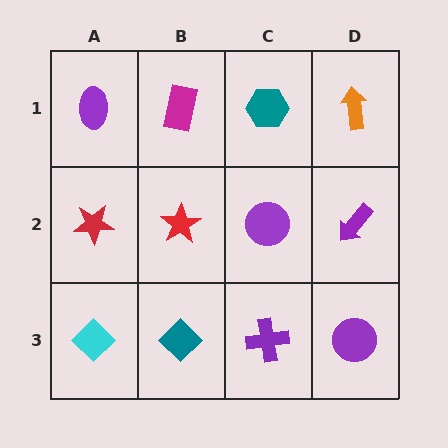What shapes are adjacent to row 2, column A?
A purple ellipse (row 1, column A), a cyan diamond (row 3, column A), a red star (row 2, column B).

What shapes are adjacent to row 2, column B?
A magenta rectangle (row 1, column B), a teal diamond (row 3, column B), a red star (row 2, column A), a purple circle (row 2, column C).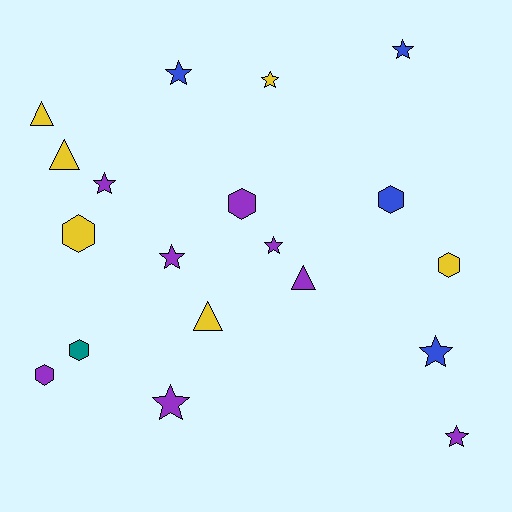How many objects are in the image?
There are 19 objects.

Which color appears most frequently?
Purple, with 8 objects.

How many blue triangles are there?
There are no blue triangles.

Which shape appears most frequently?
Star, with 9 objects.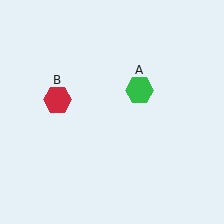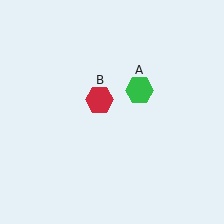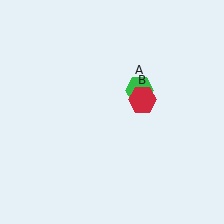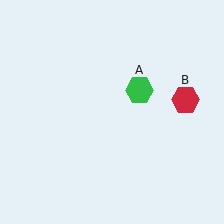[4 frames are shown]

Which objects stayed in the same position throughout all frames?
Green hexagon (object A) remained stationary.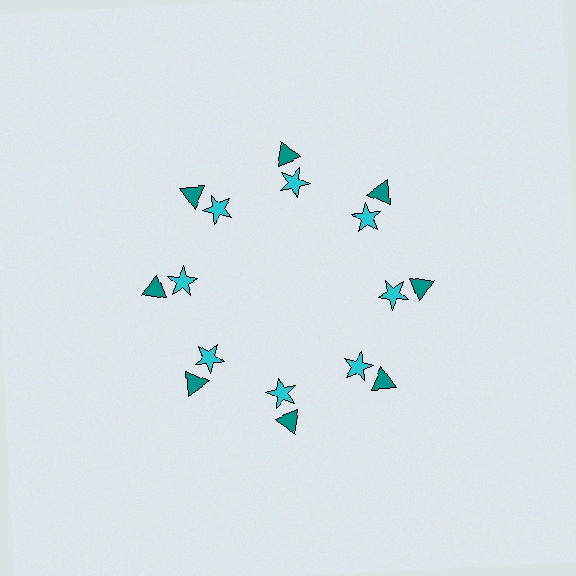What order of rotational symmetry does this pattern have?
This pattern has 8-fold rotational symmetry.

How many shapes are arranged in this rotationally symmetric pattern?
There are 16 shapes, arranged in 8 groups of 2.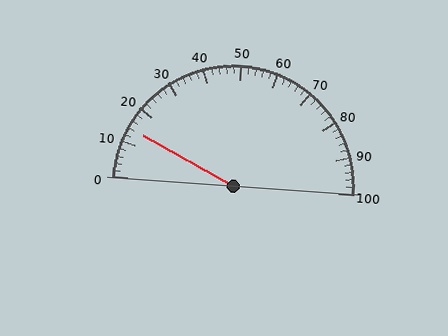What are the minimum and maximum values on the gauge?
The gauge ranges from 0 to 100.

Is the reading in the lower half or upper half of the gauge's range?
The reading is in the lower half of the range (0 to 100).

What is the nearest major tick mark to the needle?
The nearest major tick mark is 10.